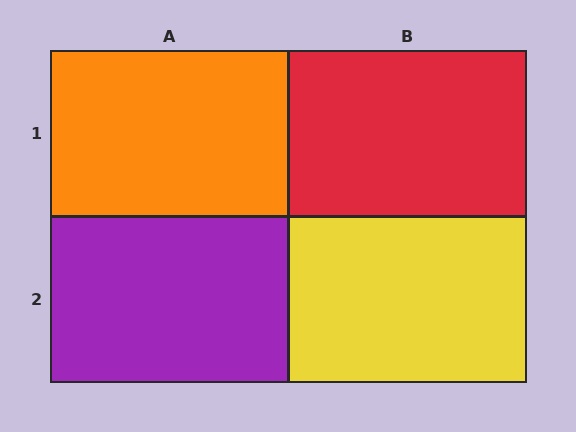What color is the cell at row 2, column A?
Purple.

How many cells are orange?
1 cell is orange.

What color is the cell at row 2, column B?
Yellow.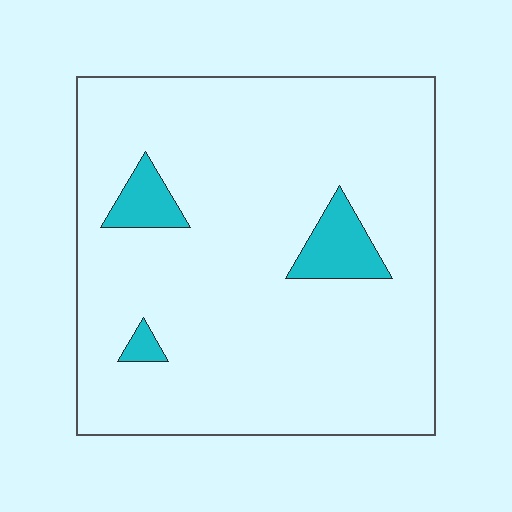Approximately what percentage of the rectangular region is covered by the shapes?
Approximately 10%.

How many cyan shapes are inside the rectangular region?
3.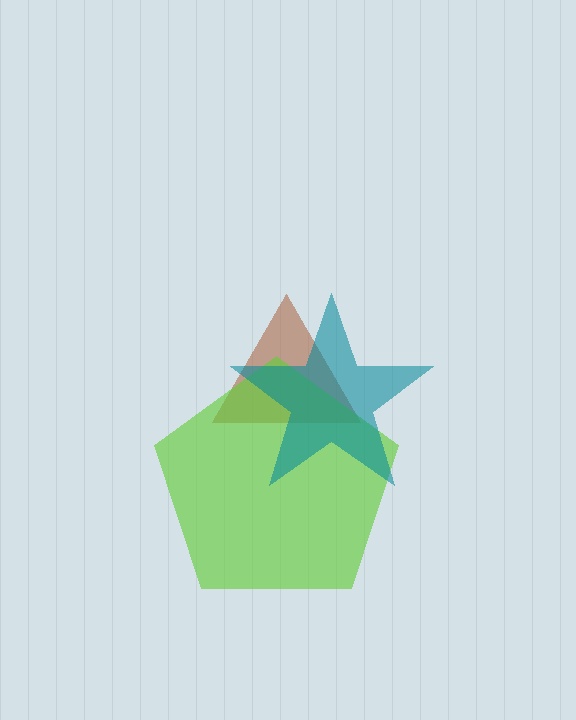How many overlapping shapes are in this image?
There are 3 overlapping shapes in the image.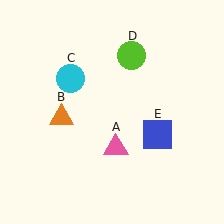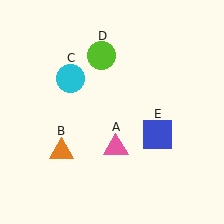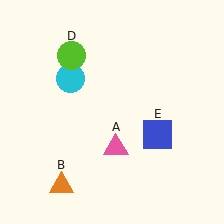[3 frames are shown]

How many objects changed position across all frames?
2 objects changed position: orange triangle (object B), lime circle (object D).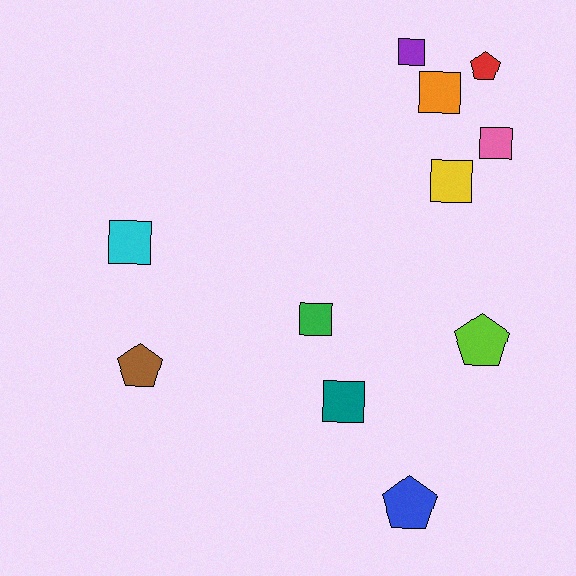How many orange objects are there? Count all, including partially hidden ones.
There is 1 orange object.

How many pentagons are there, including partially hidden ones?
There are 4 pentagons.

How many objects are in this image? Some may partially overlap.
There are 11 objects.